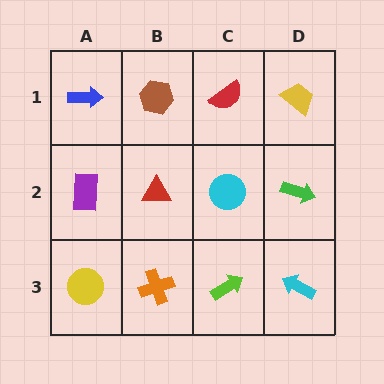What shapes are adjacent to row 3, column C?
A cyan circle (row 2, column C), an orange cross (row 3, column B), a cyan arrow (row 3, column D).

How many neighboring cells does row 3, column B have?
3.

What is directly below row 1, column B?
A red triangle.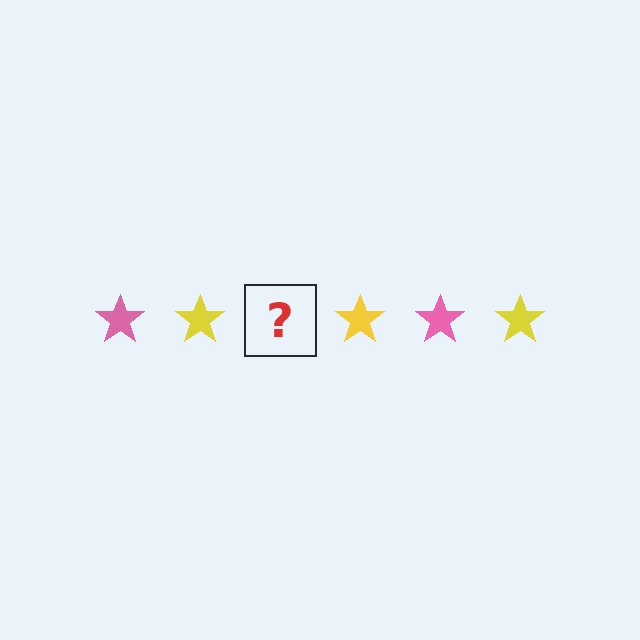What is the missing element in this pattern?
The missing element is a pink star.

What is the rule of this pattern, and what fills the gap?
The rule is that the pattern cycles through pink, yellow stars. The gap should be filled with a pink star.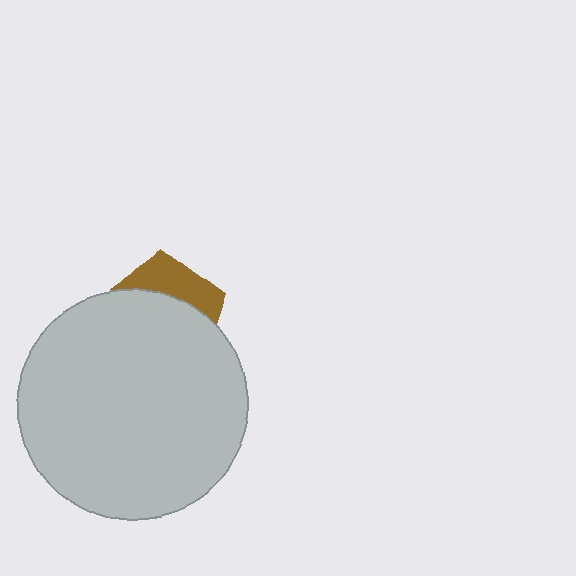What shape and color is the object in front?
The object in front is a light gray circle.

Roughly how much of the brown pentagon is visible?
A small part of it is visible (roughly 31%).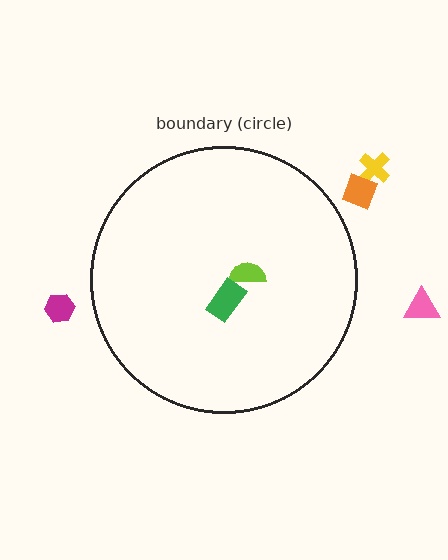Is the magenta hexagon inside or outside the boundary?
Outside.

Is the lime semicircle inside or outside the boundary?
Inside.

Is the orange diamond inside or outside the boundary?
Outside.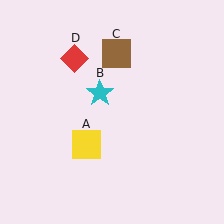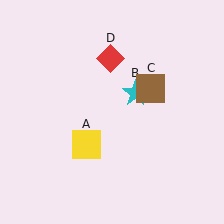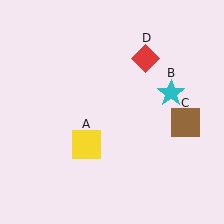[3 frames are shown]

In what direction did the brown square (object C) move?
The brown square (object C) moved down and to the right.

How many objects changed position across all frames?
3 objects changed position: cyan star (object B), brown square (object C), red diamond (object D).